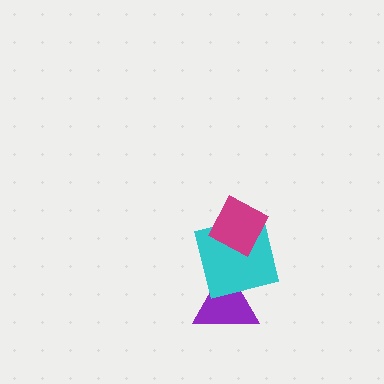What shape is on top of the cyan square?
The magenta diamond is on top of the cyan square.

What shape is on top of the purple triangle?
The cyan square is on top of the purple triangle.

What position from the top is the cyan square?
The cyan square is 2nd from the top.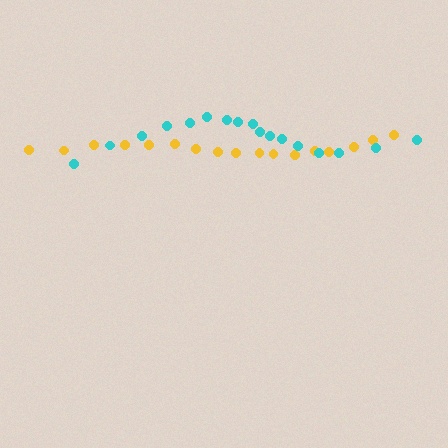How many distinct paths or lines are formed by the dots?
There are 2 distinct paths.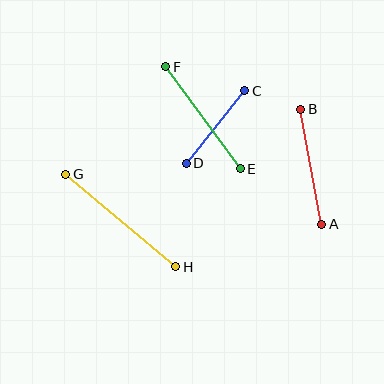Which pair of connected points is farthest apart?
Points G and H are farthest apart.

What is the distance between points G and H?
The distance is approximately 144 pixels.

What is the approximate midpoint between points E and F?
The midpoint is at approximately (203, 118) pixels.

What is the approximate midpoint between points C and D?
The midpoint is at approximately (215, 127) pixels.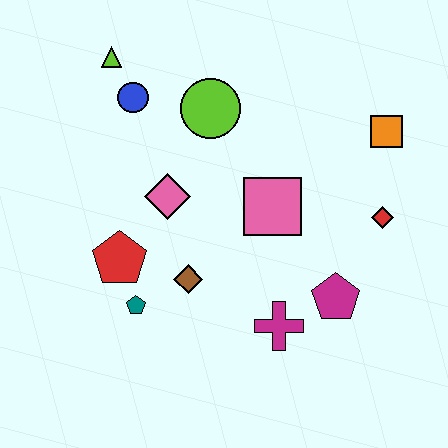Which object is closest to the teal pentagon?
The red pentagon is closest to the teal pentagon.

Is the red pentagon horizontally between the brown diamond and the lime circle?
No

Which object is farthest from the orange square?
The teal pentagon is farthest from the orange square.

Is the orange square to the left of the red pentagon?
No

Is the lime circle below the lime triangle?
Yes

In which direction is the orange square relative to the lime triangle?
The orange square is to the right of the lime triangle.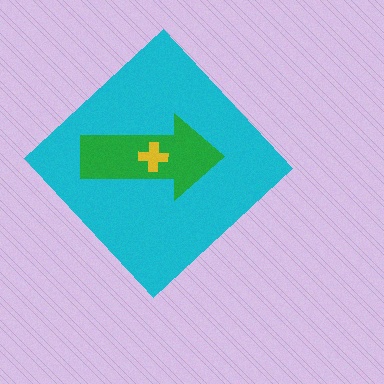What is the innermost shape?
The yellow cross.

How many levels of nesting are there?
3.